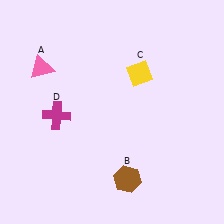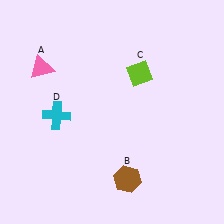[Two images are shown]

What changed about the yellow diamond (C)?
In Image 1, C is yellow. In Image 2, it changed to lime.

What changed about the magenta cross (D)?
In Image 1, D is magenta. In Image 2, it changed to cyan.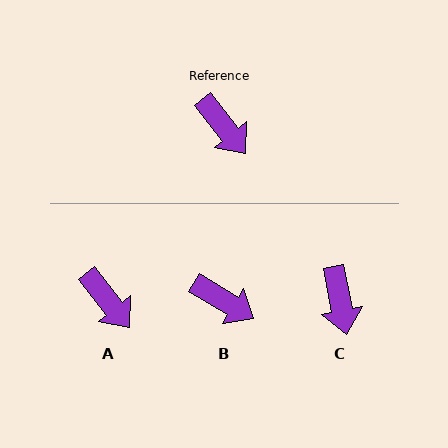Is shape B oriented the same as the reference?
No, it is off by about 20 degrees.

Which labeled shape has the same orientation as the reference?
A.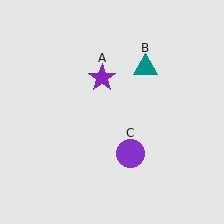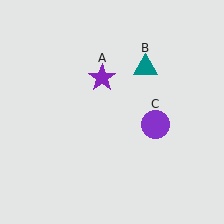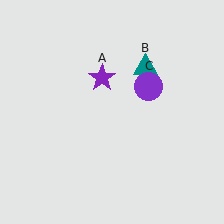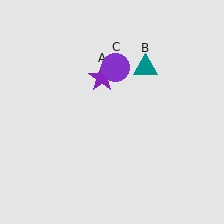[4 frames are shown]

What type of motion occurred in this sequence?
The purple circle (object C) rotated counterclockwise around the center of the scene.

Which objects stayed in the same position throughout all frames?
Purple star (object A) and teal triangle (object B) remained stationary.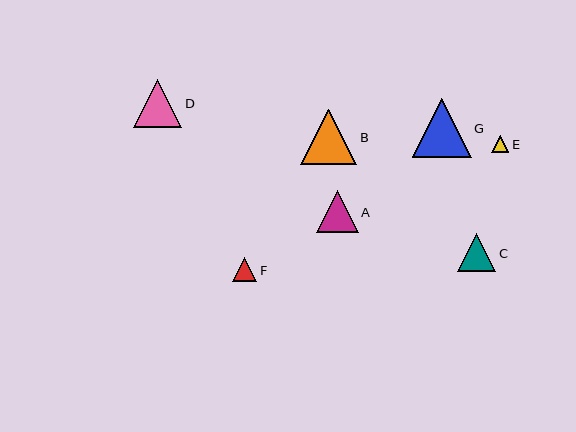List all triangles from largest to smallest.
From largest to smallest: G, B, D, A, C, F, E.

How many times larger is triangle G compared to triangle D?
Triangle G is approximately 1.2 times the size of triangle D.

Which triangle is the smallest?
Triangle E is the smallest with a size of approximately 17 pixels.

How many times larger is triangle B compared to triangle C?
Triangle B is approximately 1.5 times the size of triangle C.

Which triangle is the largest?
Triangle G is the largest with a size of approximately 59 pixels.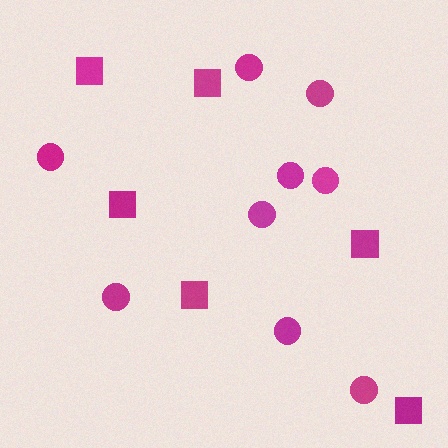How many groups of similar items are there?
There are 2 groups: one group of squares (6) and one group of circles (9).